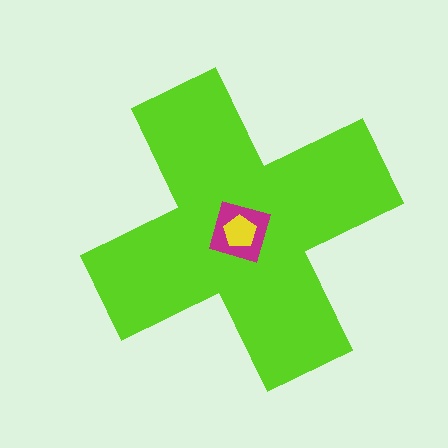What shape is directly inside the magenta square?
The yellow pentagon.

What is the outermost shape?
The lime cross.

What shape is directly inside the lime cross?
The magenta square.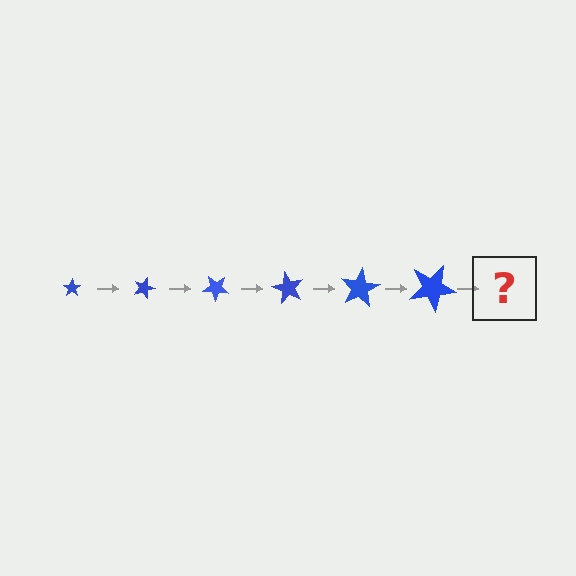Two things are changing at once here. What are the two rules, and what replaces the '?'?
The two rules are that the star grows larger each step and it rotates 20 degrees each step. The '?' should be a star, larger than the previous one and rotated 120 degrees from the start.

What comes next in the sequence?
The next element should be a star, larger than the previous one and rotated 120 degrees from the start.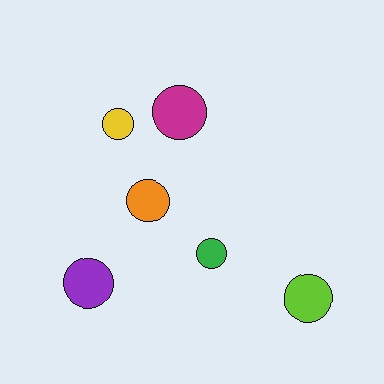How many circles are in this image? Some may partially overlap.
There are 6 circles.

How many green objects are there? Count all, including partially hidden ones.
There is 1 green object.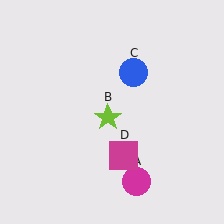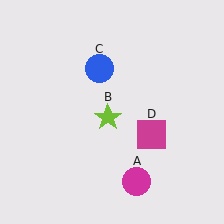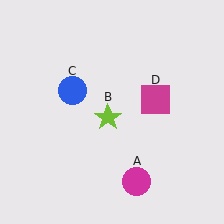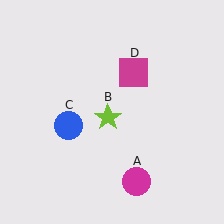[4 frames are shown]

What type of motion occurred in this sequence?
The blue circle (object C), magenta square (object D) rotated counterclockwise around the center of the scene.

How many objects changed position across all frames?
2 objects changed position: blue circle (object C), magenta square (object D).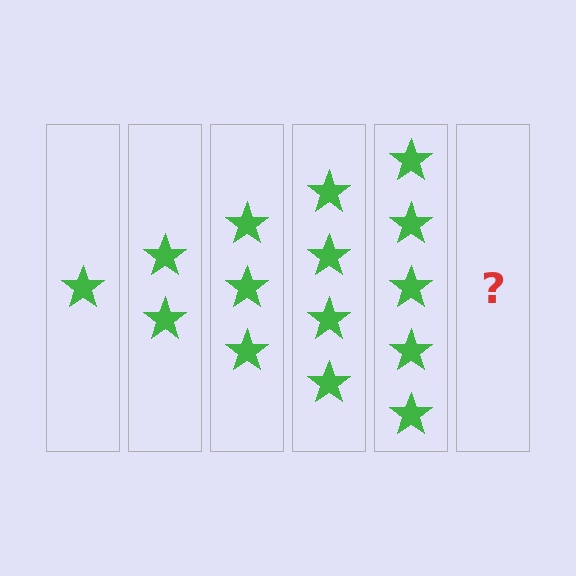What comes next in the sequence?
The next element should be 6 stars.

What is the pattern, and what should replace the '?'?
The pattern is that each step adds one more star. The '?' should be 6 stars.